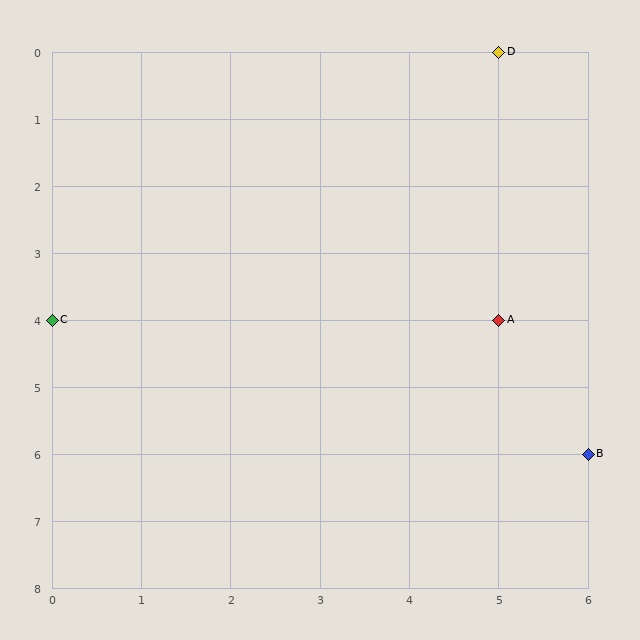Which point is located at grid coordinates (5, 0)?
Point D is at (5, 0).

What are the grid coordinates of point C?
Point C is at grid coordinates (0, 4).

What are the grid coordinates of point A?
Point A is at grid coordinates (5, 4).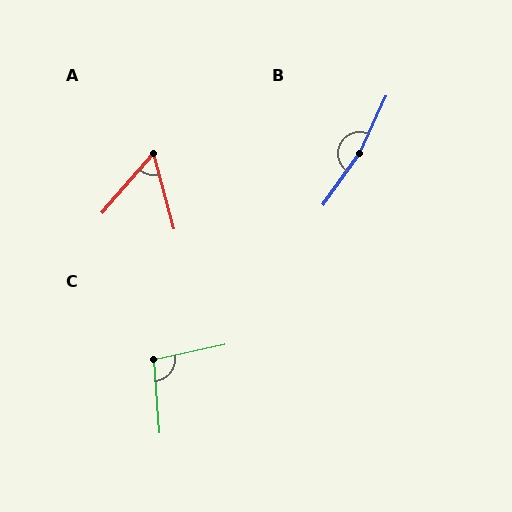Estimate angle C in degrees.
Approximately 98 degrees.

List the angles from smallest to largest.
A (56°), C (98°), B (169°).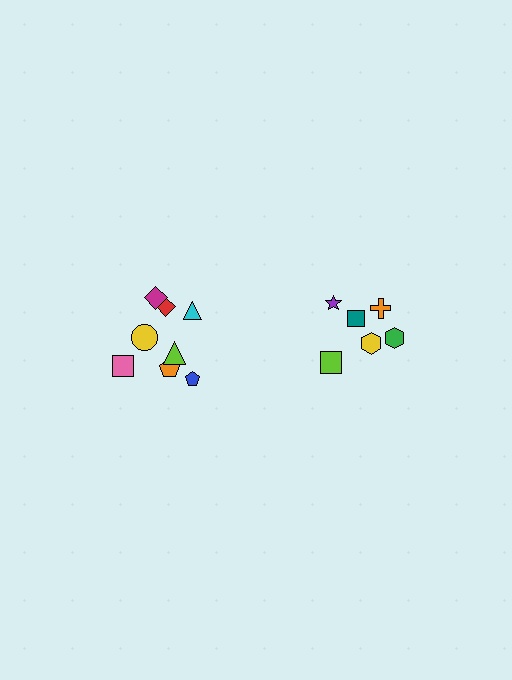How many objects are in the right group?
There are 6 objects.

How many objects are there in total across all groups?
There are 14 objects.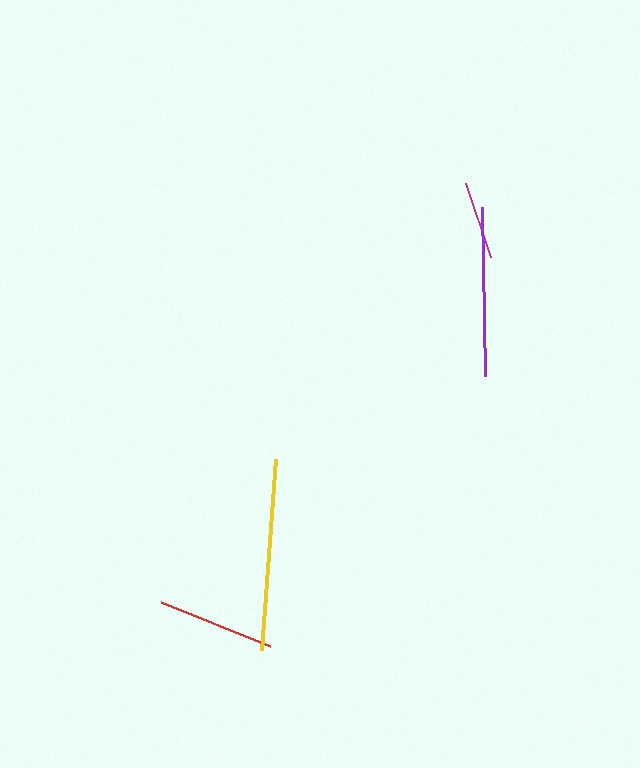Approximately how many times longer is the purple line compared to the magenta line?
The purple line is approximately 2.2 times the length of the magenta line.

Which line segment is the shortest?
The magenta line is the shortest at approximately 78 pixels.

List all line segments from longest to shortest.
From longest to shortest: yellow, purple, red, magenta.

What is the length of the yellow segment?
The yellow segment is approximately 192 pixels long.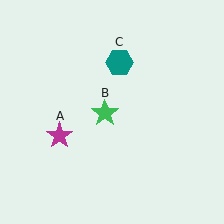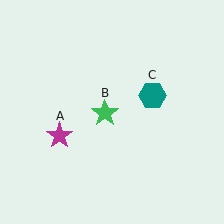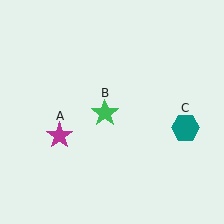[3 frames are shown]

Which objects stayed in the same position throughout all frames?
Magenta star (object A) and green star (object B) remained stationary.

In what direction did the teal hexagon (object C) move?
The teal hexagon (object C) moved down and to the right.